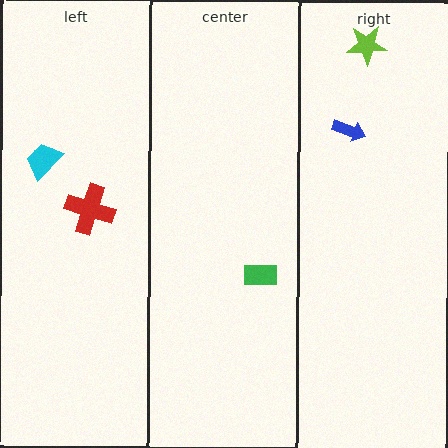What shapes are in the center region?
The green rectangle.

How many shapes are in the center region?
1.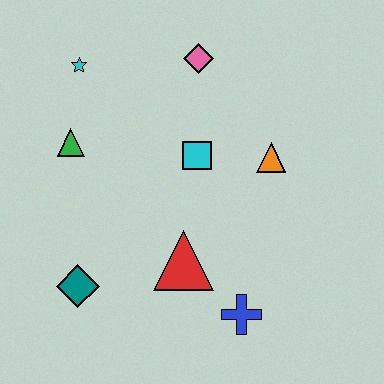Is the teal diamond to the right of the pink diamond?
No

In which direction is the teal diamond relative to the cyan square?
The teal diamond is below the cyan square.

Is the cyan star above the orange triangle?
Yes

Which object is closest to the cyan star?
The green triangle is closest to the cyan star.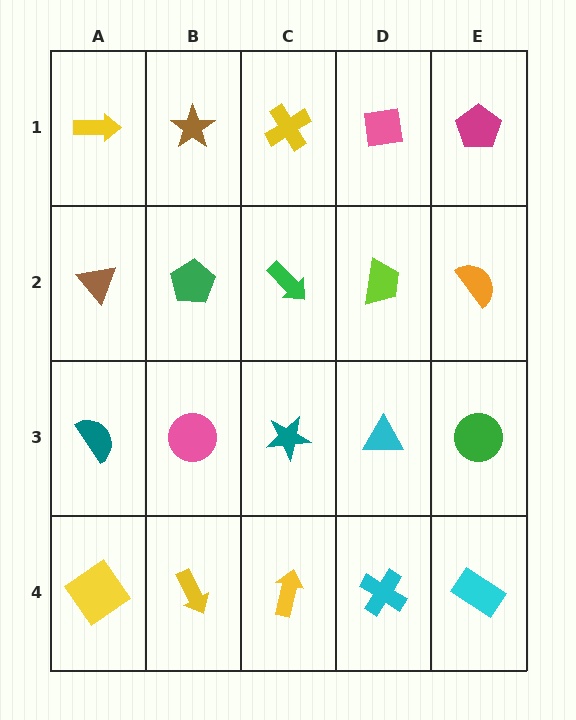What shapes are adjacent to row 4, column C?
A teal star (row 3, column C), a yellow arrow (row 4, column B), a cyan cross (row 4, column D).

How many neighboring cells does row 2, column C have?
4.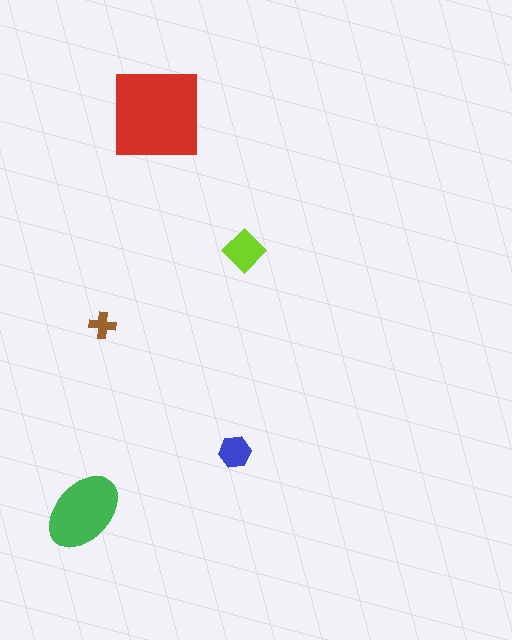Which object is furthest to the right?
The lime diamond is rightmost.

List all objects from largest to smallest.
The red square, the green ellipse, the lime diamond, the blue hexagon, the brown cross.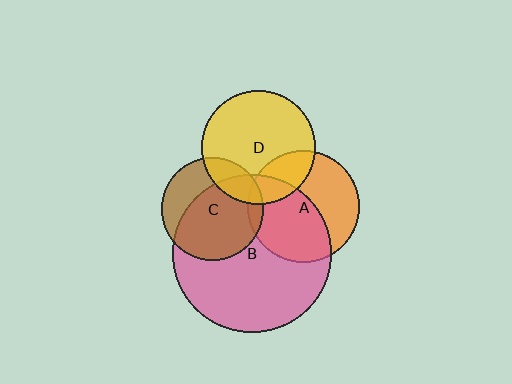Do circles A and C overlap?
Yes.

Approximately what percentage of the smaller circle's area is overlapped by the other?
Approximately 5%.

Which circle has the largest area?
Circle B (pink).